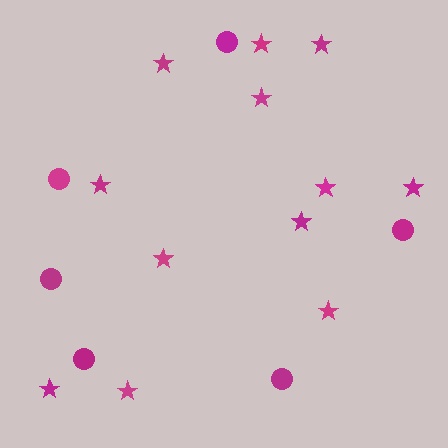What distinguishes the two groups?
There are 2 groups: one group of circles (6) and one group of stars (12).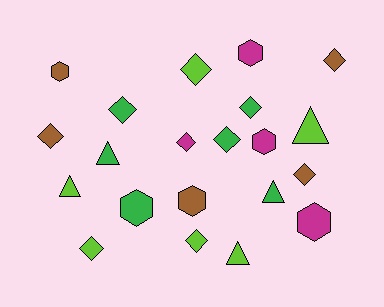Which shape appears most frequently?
Diamond, with 10 objects.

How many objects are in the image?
There are 21 objects.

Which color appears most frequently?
Green, with 6 objects.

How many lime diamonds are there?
There are 3 lime diamonds.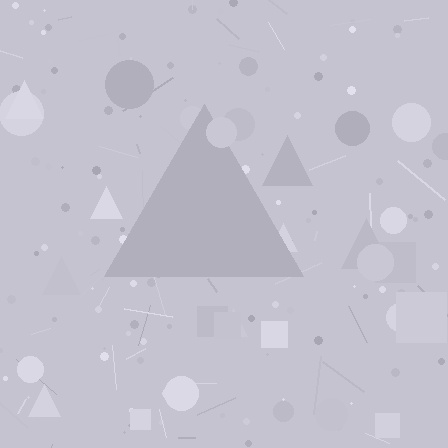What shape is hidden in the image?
A triangle is hidden in the image.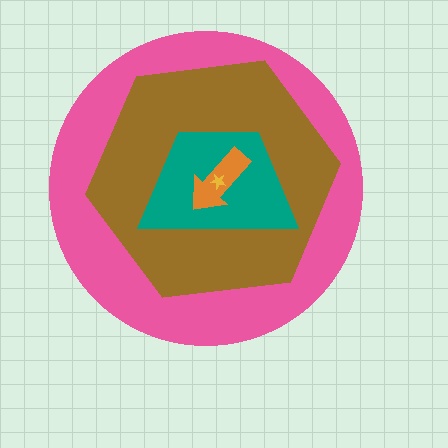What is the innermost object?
The yellow star.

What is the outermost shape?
The pink circle.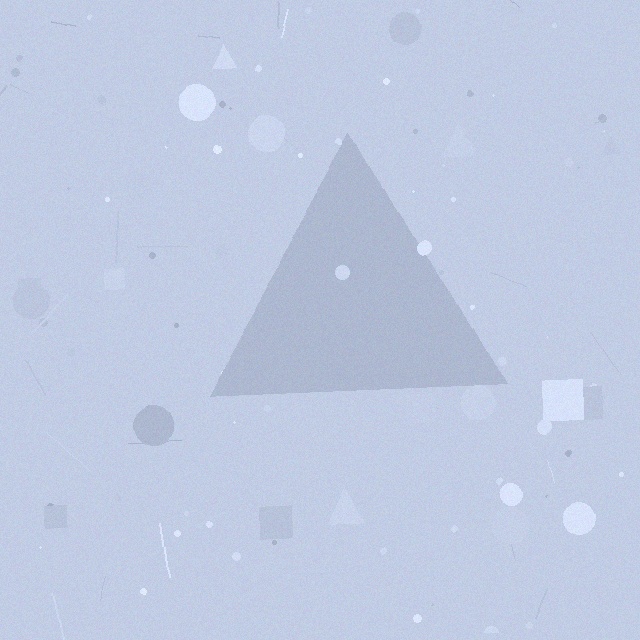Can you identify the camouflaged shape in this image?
The camouflaged shape is a triangle.